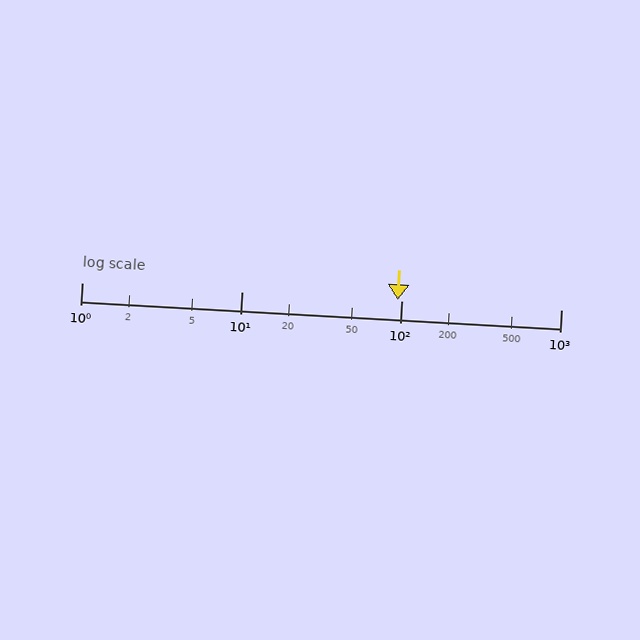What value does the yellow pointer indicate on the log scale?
The pointer indicates approximately 95.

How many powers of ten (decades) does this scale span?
The scale spans 3 decades, from 1 to 1000.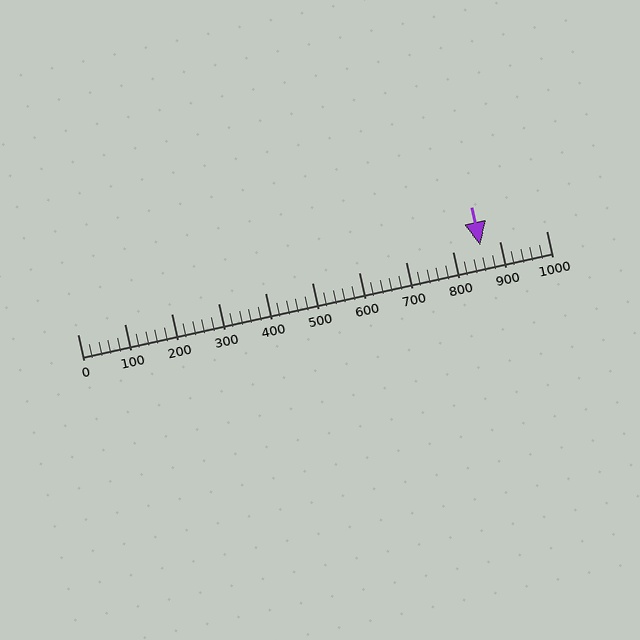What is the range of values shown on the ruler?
The ruler shows values from 0 to 1000.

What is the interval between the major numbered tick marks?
The major tick marks are spaced 100 units apart.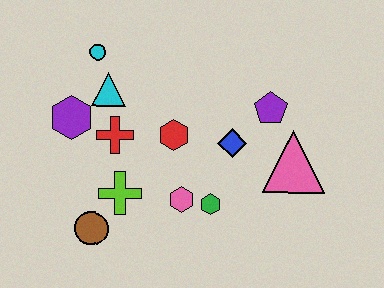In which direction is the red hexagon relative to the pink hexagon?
The red hexagon is above the pink hexagon.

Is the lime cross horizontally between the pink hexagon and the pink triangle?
No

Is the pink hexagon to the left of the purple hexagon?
No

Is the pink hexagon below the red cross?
Yes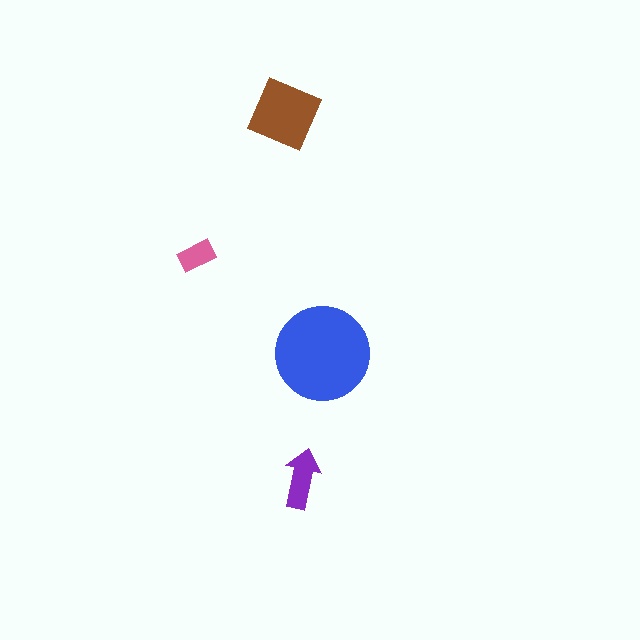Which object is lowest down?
The purple arrow is bottommost.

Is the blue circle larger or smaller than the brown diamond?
Larger.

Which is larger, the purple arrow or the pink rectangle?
The purple arrow.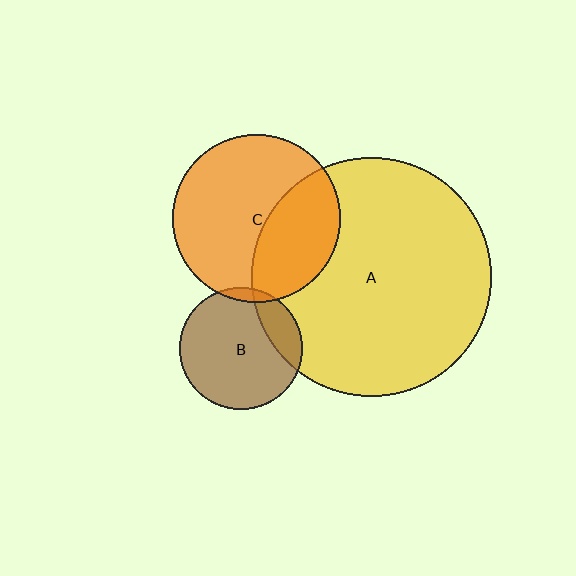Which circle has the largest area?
Circle A (yellow).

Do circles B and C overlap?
Yes.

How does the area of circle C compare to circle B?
Approximately 1.9 times.